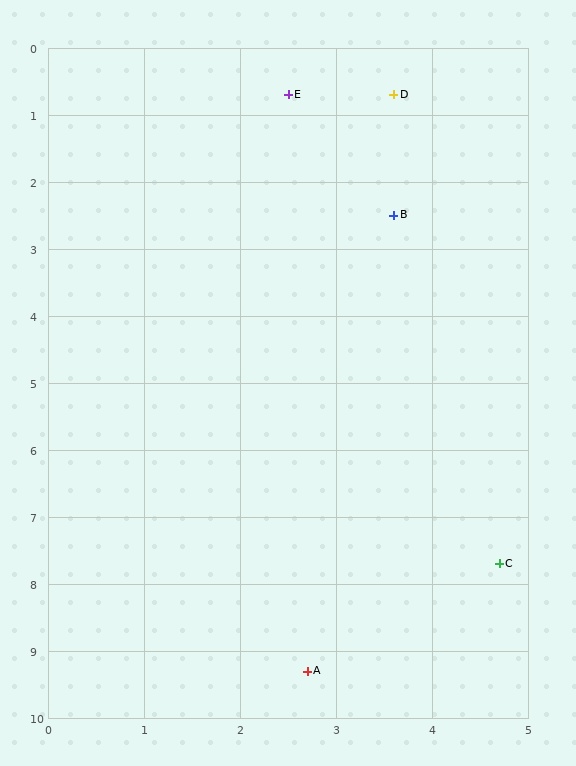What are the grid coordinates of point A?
Point A is at approximately (2.7, 9.3).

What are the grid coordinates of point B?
Point B is at approximately (3.6, 2.5).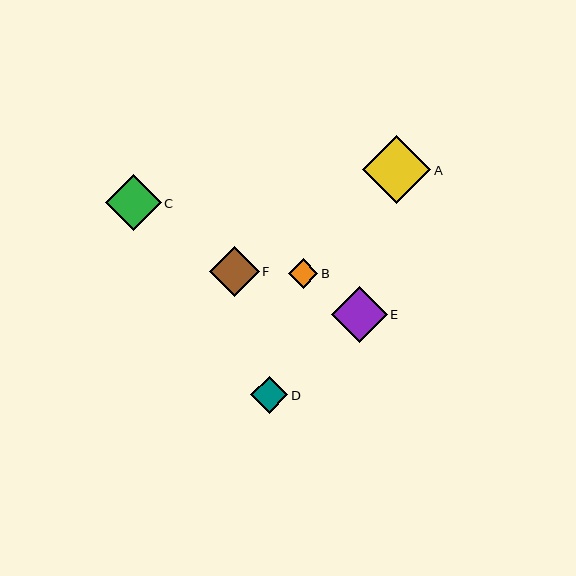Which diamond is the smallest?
Diamond B is the smallest with a size of approximately 30 pixels.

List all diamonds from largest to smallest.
From largest to smallest: A, E, C, F, D, B.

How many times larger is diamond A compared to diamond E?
Diamond A is approximately 1.2 times the size of diamond E.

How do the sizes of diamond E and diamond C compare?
Diamond E and diamond C are approximately the same size.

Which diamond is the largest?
Diamond A is the largest with a size of approximately 68 pixels.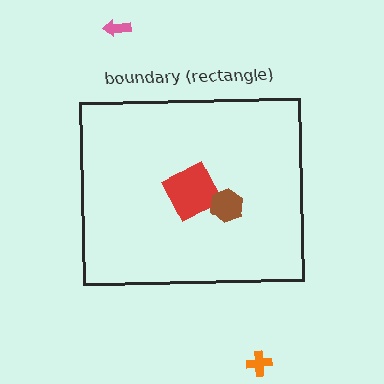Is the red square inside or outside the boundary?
Inside.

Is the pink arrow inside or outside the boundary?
Outside.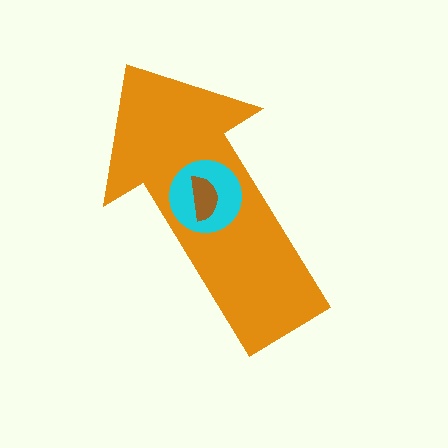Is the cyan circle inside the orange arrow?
Yes.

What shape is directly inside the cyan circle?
The brown semicircle.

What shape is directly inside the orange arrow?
The cyan circle.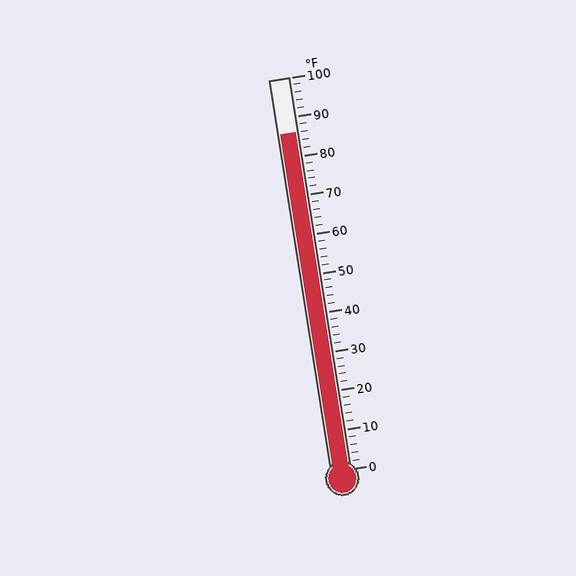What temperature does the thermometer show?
The thermometer shows approximately 86°F.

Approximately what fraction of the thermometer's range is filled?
The thermometer is filled to approximately 85% of its range.